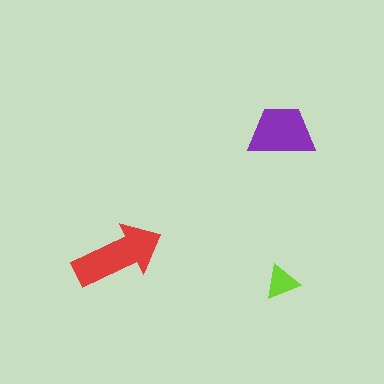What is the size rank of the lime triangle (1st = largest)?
3rd.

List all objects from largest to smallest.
The red arrow, the purple trapezoid, the lime triangle.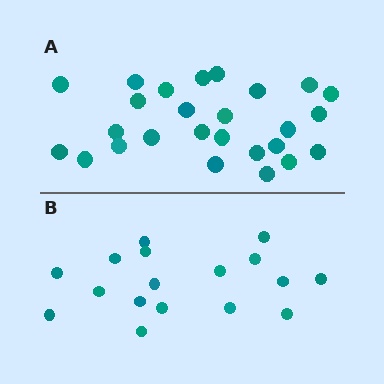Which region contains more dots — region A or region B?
Region A (the top region) has more dots.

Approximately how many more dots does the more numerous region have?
Region A has roughly 8 or so more dots than region B.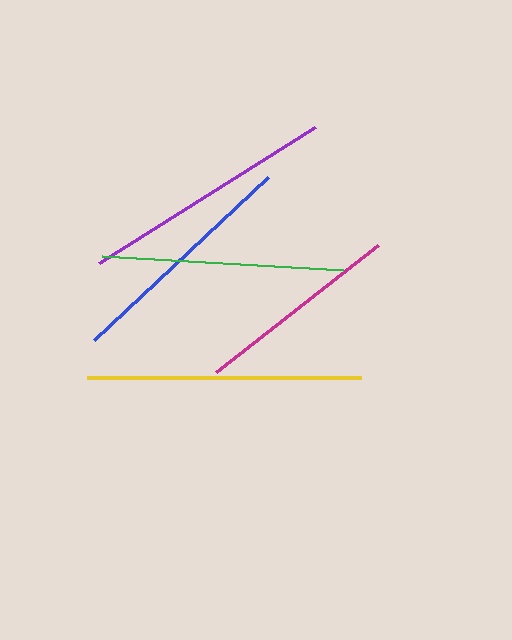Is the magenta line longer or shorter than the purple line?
The purple line is longer than the magenta line.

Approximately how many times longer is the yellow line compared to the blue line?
The yellow line is approximately 1.2 times the length of the blue line.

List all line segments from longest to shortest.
From longest to shortest: yellow, purple, green, blue, magenta.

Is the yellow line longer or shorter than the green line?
The yellow line is longer than the green line.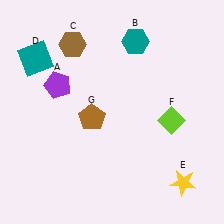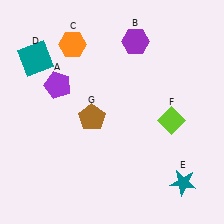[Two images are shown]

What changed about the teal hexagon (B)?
In Image 1, B is teal. In Image 2, it changed to purple.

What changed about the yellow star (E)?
In Image 1, E is yellow. In Image 2, it changed to teal.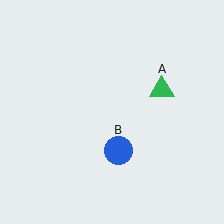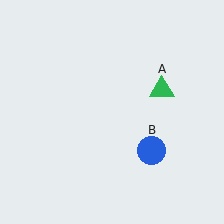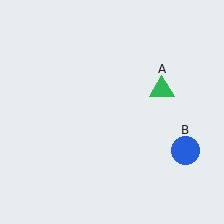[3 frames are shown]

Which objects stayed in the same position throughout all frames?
Green triangle (object A) remained stationary.